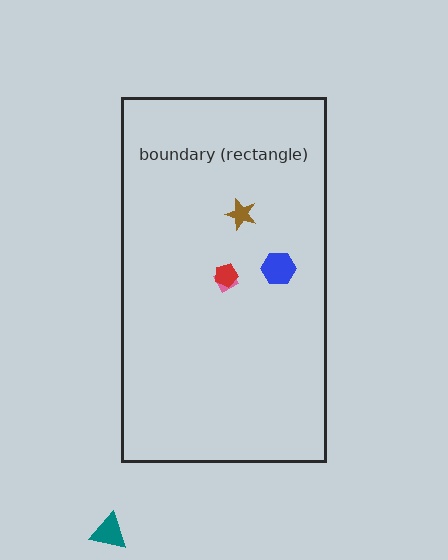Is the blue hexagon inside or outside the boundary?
Inside.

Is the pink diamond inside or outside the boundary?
Inside.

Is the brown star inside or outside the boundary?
Inside.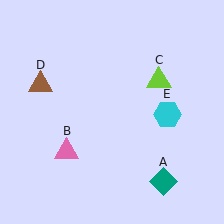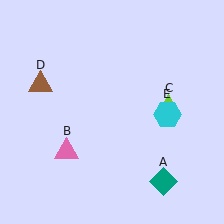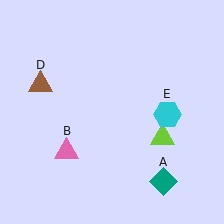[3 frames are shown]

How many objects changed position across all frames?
1 object changed position: lime triangle (object C).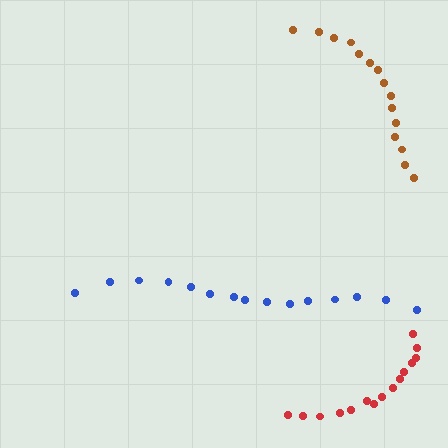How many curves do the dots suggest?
There are 3 distinct paths.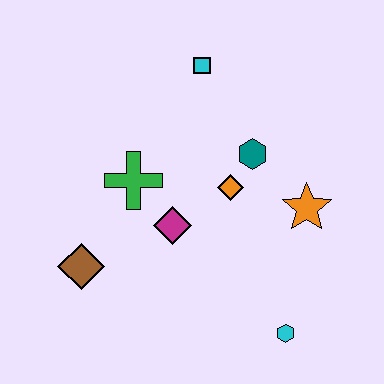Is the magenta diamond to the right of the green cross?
Yes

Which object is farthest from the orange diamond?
The brown diamond is farthest from the orange diamond.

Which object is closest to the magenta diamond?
The green cross is closest to the magenta diamond.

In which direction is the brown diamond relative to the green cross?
The brown diamond is below the green cross.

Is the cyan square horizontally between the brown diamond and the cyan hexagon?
Yes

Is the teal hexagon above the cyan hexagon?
Yes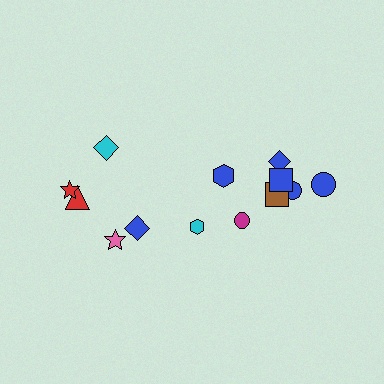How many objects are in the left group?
There are 5 objects.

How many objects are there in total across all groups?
There are 13 objects.